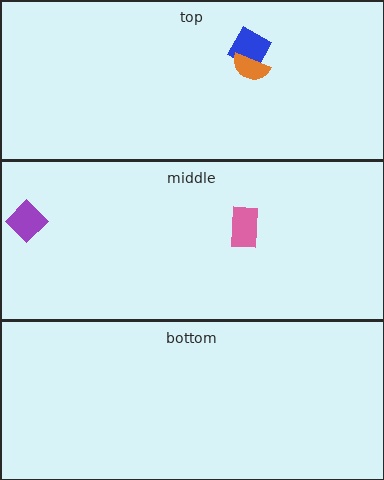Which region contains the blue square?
The top region.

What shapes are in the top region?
The blue square, the orange semicircle.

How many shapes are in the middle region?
2.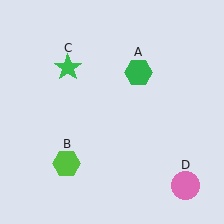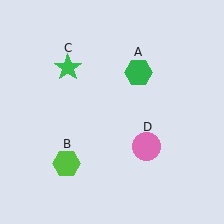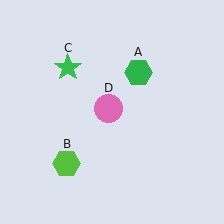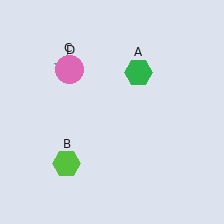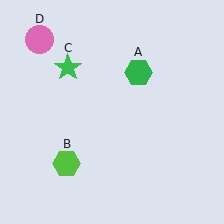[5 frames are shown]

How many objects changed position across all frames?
1 object changed position: pink circle (object D).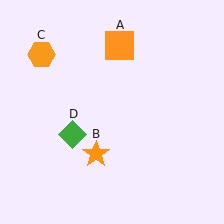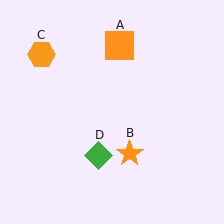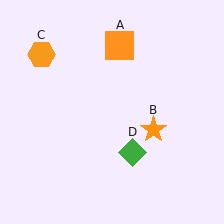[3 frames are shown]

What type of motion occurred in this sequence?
The orange star (object B), green diamond (object D) rotated counterclockwise around the center of the scene.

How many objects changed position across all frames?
2 objects changed position: orange star (object B), green diamond (object D).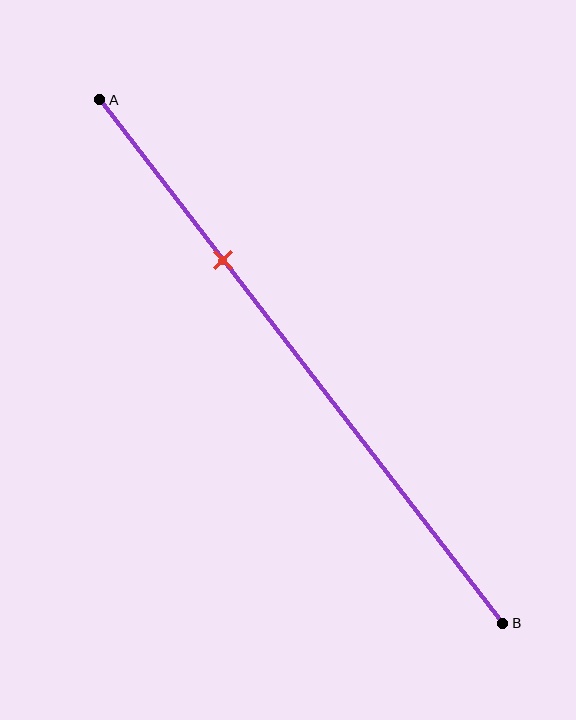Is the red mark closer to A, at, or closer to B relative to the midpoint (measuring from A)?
The red mark is closer to point A than the midpoint of segment AB.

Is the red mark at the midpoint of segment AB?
No, the mark is at about 30% from A, not at the 50% midpoint.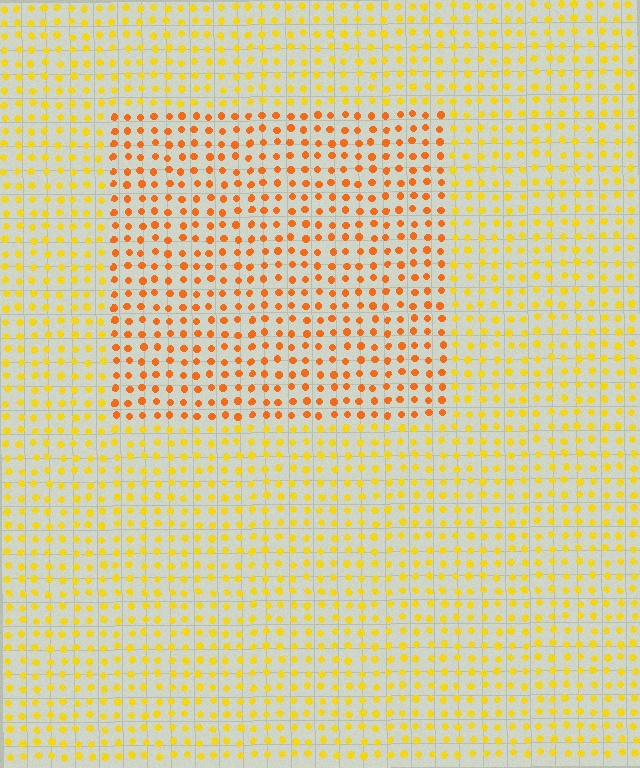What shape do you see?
I see a rectangle.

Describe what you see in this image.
The image is filled with small yellow elements in a uniform arrangement. A rectangle-shaped region is visible where the elements are tinted to a slightly different hue, forming a subtle color boundary.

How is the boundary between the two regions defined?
The boundary is defined purely by a slight shift in hue (about 30 degrees). Spacing, size, and orientation are identical on both sides.